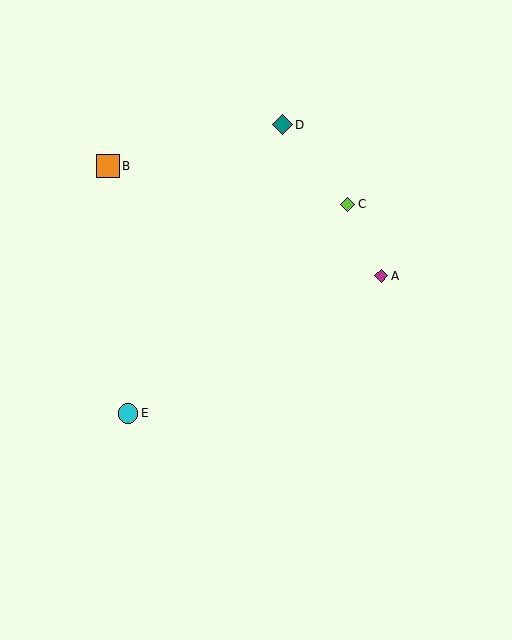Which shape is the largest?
The orange square (labeled B) is the largest.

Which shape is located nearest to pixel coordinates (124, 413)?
The cyan circle (labeled E) at (128, 413) is nearest to that location.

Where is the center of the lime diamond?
The center of the lime diamond is at (347, 204).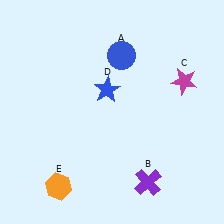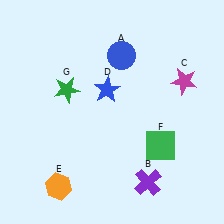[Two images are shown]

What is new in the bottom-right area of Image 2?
A green square (F) was added in the bottom-right area of Image 2.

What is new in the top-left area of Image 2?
A green star (G) was added in the top-left area of Image 2.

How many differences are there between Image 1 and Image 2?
There are 2 differences between the two images.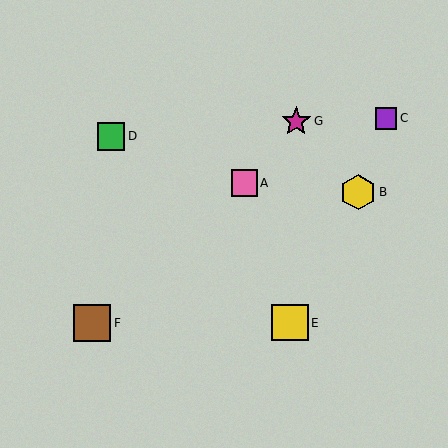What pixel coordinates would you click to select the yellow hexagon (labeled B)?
Click at (358, 192) to select the yellow hexagon B.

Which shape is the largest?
The brown square (labeled F) is the largest.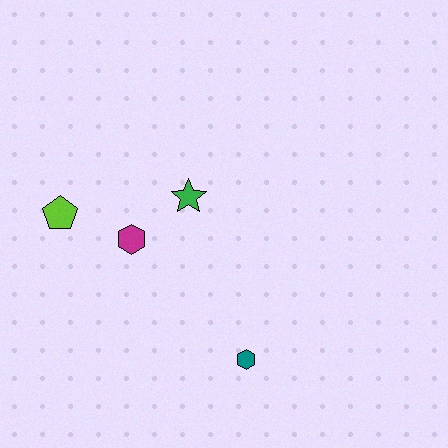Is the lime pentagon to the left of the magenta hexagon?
Yes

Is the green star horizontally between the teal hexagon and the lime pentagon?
Yes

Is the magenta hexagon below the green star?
Yes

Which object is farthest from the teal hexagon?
The lime pentagon is farthest from the teal hexagon.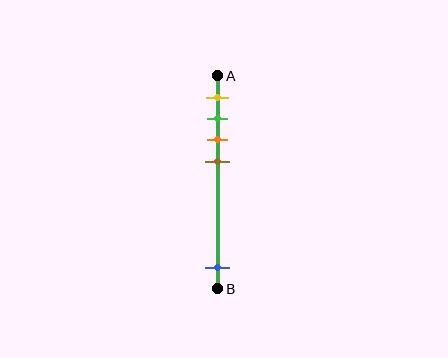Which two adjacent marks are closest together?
The green and orange marks are the closest adjacent pair.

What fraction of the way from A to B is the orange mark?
The orange mark is approximately 30% (0.3) of the way from A to B.